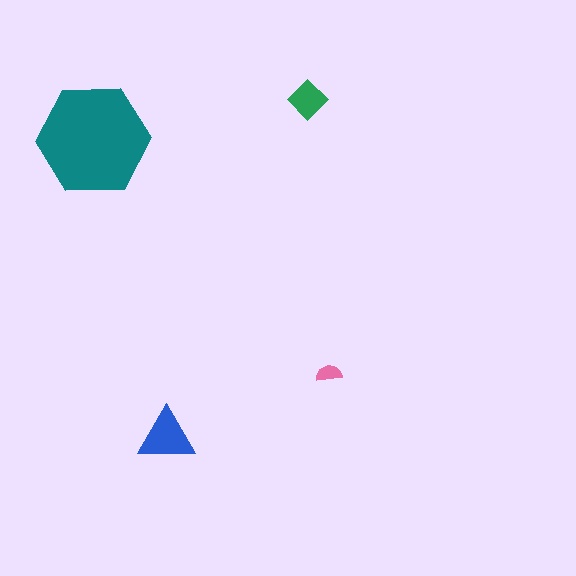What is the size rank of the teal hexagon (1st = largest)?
1st.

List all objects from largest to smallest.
The teal hexagon, the blue triangle, the green diamond, the pink semicircle.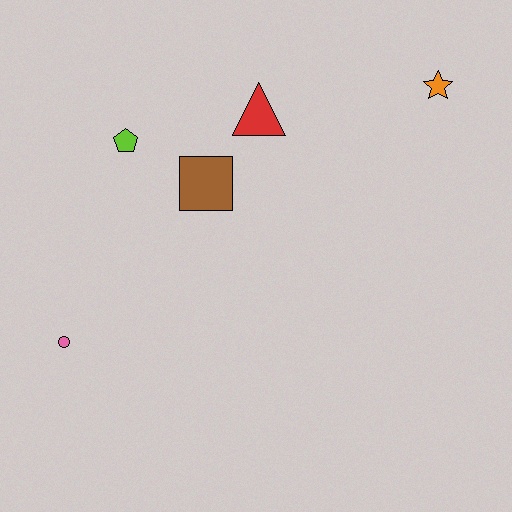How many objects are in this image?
There are 5 objects.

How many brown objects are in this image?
There is 1 brown object.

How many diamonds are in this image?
There are no diamonds.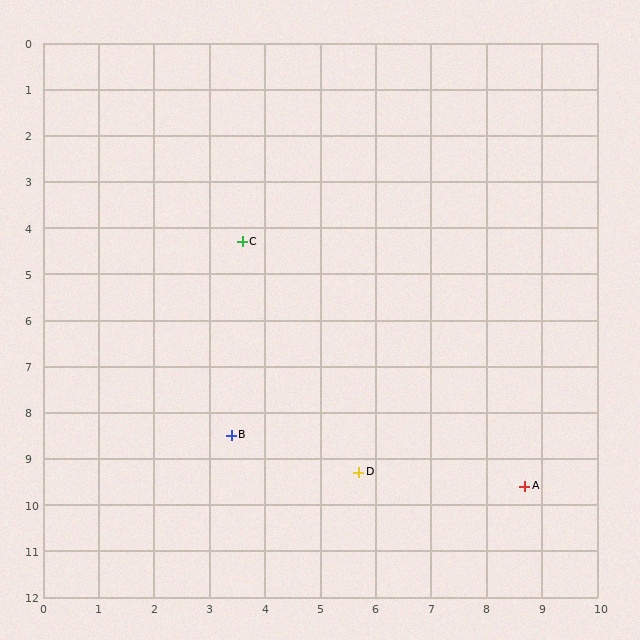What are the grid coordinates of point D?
Point D is at approximately (5.7, 9.3).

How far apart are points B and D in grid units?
Points B and D are about 2.4 grid units apart.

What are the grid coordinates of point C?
Point C is at approximately (3.6, 4.3).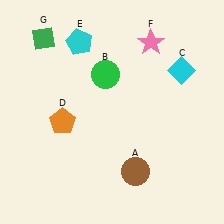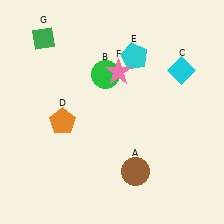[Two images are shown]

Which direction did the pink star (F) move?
The pink star (F) moved left.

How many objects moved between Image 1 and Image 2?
2 objects moved between the two images.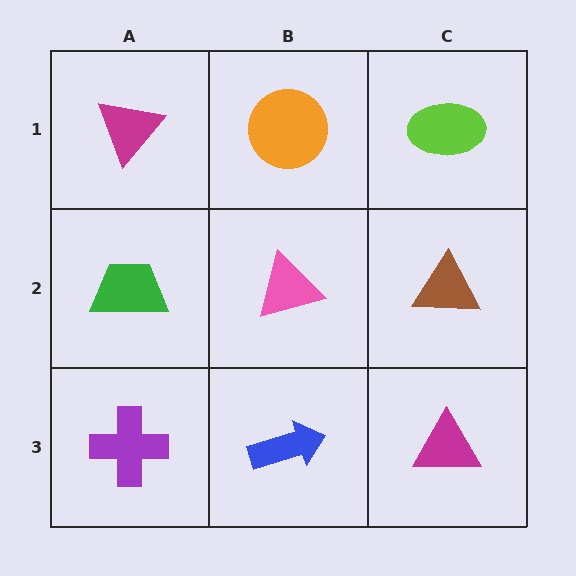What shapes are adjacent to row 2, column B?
An orange circle (row 1, column B), a blue arrow (row 3, column B), a green trapezoid (row 2, column A), a brown triangle (row 2, column C).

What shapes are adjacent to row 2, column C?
A lime ellipse (row 1, column C), a magenta triangle (row 3, column C), a pink triangle (row 2, column B).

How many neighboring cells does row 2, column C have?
3.